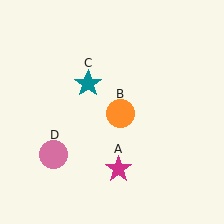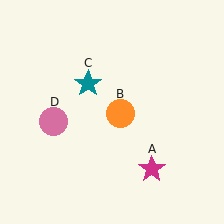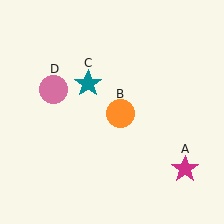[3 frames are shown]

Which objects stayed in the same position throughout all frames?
Orange circle (object B) and teal star (object C) remained stationary.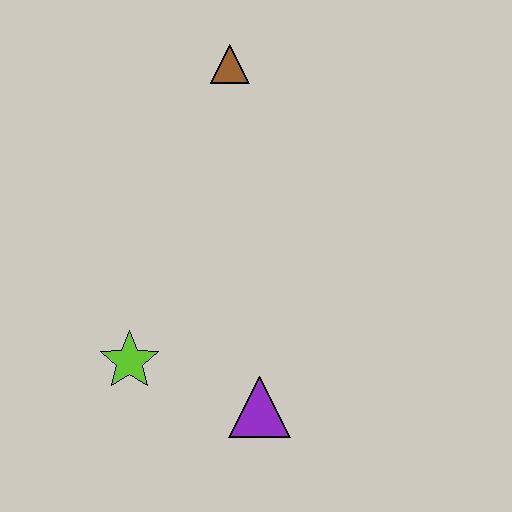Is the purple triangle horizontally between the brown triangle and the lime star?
No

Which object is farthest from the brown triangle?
The purple triangle is farthest from the brown triangle.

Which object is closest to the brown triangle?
The lime star is closest to the brown triangle.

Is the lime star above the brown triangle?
No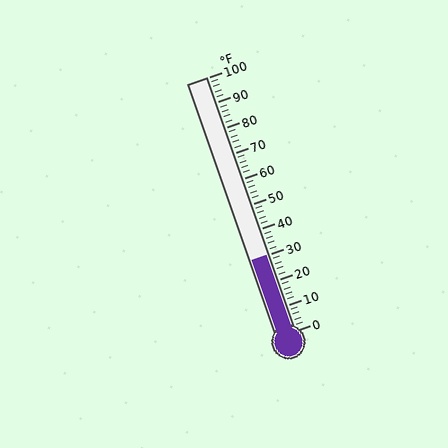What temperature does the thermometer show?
The thermometer shows approximately 30°F.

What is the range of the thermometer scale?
The thermometer scale ranges from 0°F to 100°F.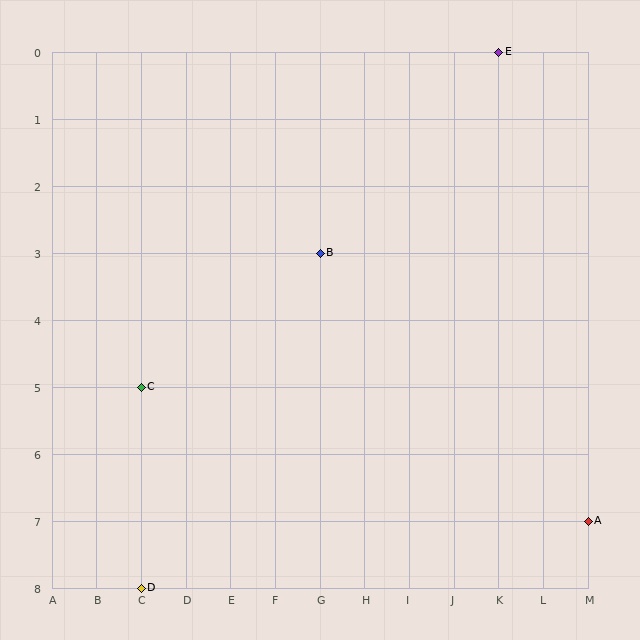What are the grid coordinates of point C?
Point C is at grid coordinates (C, 5).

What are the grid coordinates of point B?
Point B is at grid coordinates (G, 3).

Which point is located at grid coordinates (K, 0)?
Point E is at (K, 0).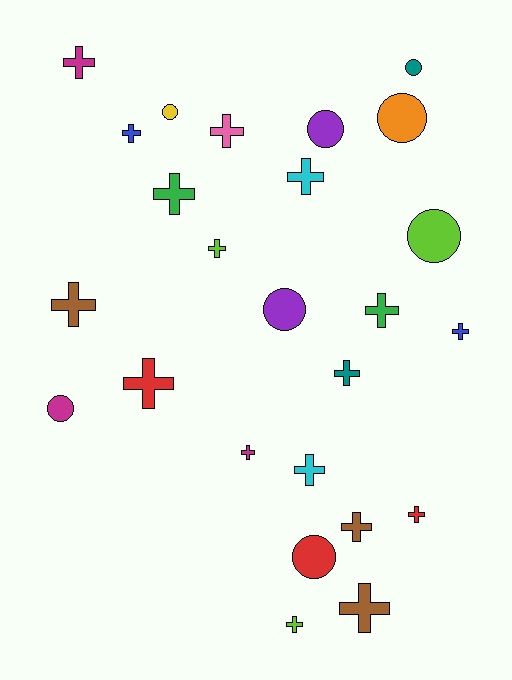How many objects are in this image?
There are 25 objects.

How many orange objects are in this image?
There is 1 orange object.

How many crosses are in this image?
There are 17 crosses.